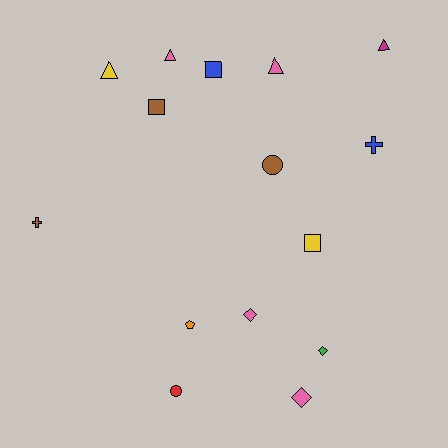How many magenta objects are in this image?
There is 1 magenta object.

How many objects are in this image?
There are 15 objects.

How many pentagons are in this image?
There is 1 pentagon.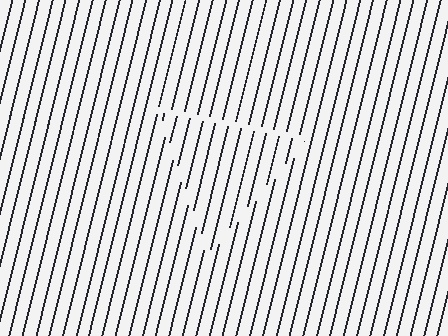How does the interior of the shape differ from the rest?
The interior of the shape contains the same grating, shifted by half a period — the contour is defined by the phase discontinuity where line-ends from the inner and outer gratings abut.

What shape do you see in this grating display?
An illusory triangle. The interior of the shape contains the same grating, shifted by half a period — the contour is defined by the phase discontinuity where line-ends from the inner and outer gratings abut.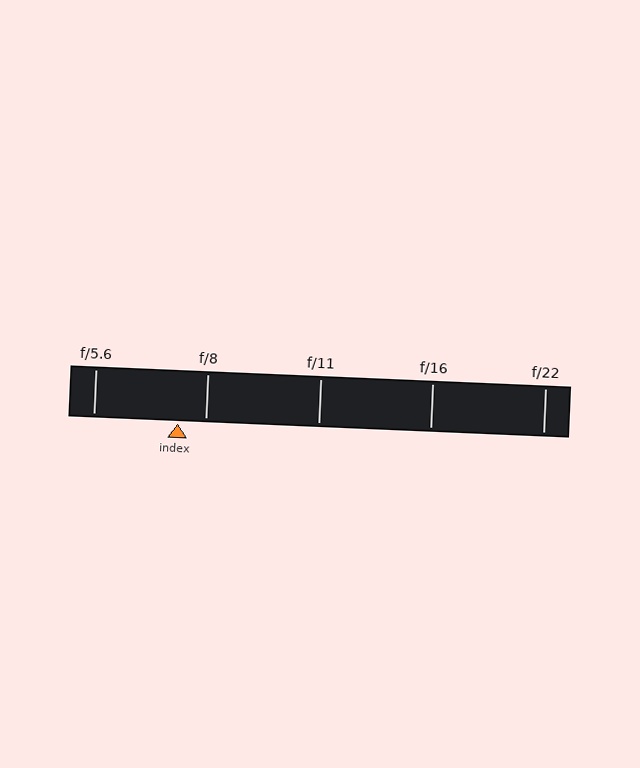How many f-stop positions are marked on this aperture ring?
There are 5 f-stop positions marked.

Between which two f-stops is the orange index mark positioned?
The index mark is between f/5.6 and f/8.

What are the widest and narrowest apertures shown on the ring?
The widest aperture shown is f/5.6 and the narrowest is f/22.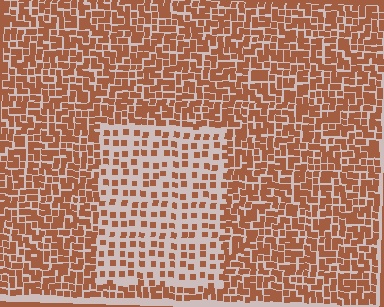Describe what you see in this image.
The image contains small brown elements arranged at two different densities. A rectangle-shaped region is visible where the elements are less densely packed than the surrounding area.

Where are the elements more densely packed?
The elements are more densely packed outside the rectangle boundary.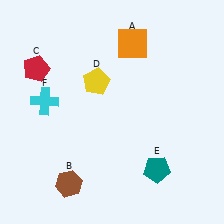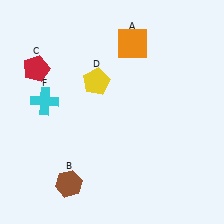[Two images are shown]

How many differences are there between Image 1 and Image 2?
There is 1 difference between the two images.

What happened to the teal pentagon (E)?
The teal pentagon (E) was removed in Image 2. It was in the bottom-right area of Image 1.